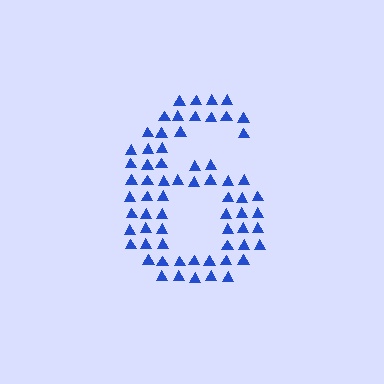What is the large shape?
The large shape is the digit 6.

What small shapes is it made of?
It is made of small triangles.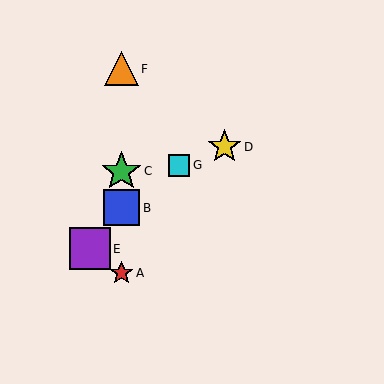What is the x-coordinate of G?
Object G is at x≈179.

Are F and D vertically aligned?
No, F is at x≈121 and D is at x≈224.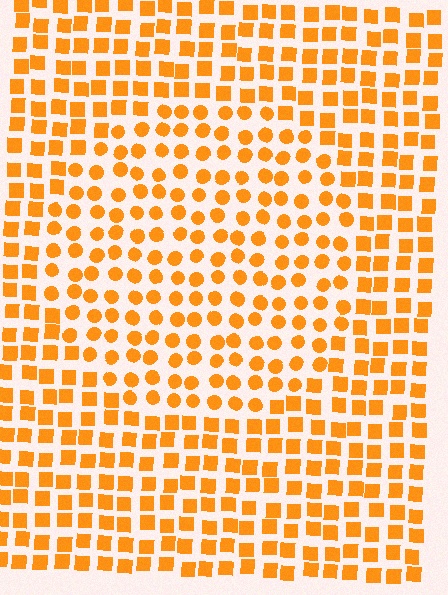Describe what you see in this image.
The image is filled with small orange elements arranged in a uniform grid. A circle-shaped region contains circles, while the surrounding area contains squares. The boundary is defined purely by the change in element shape.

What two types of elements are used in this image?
The image uses circles inside the circle region and squares outside it.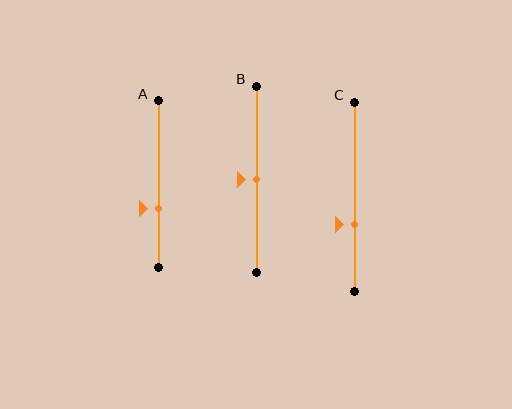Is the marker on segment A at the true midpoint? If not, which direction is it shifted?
No, the marker on segment A is shifted downward by about 14% of the segment length.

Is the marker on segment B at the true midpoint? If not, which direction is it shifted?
Yes, the marker on segment B is at the true midpoint.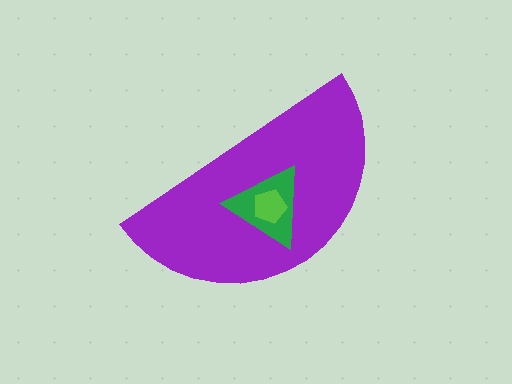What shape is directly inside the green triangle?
The lime pentagon.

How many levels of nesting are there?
3.